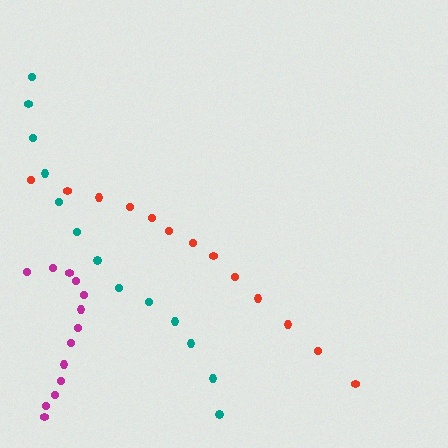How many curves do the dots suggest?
There are 3 distinct paths.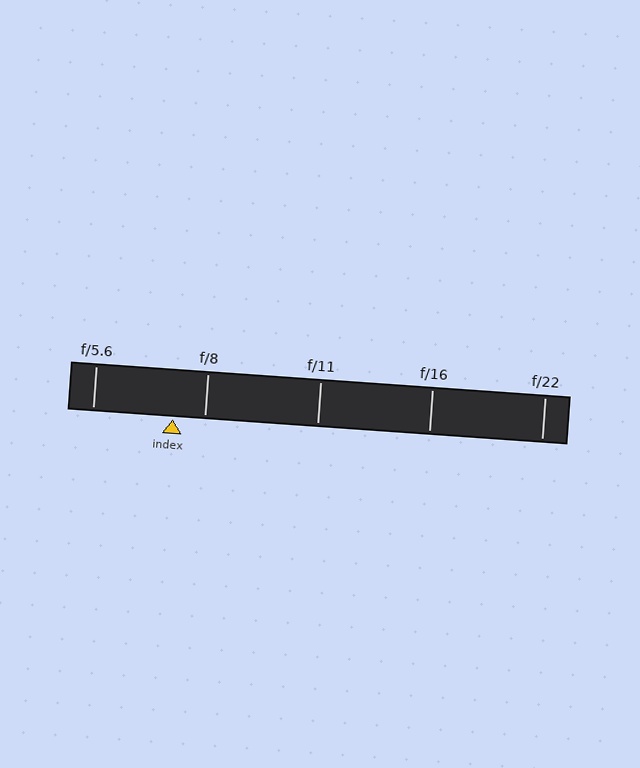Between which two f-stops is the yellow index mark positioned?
The index mark is between f/5.6 and f/8.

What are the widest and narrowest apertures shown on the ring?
The widest aperture shown is f/5.6 and the narrowest is f/22.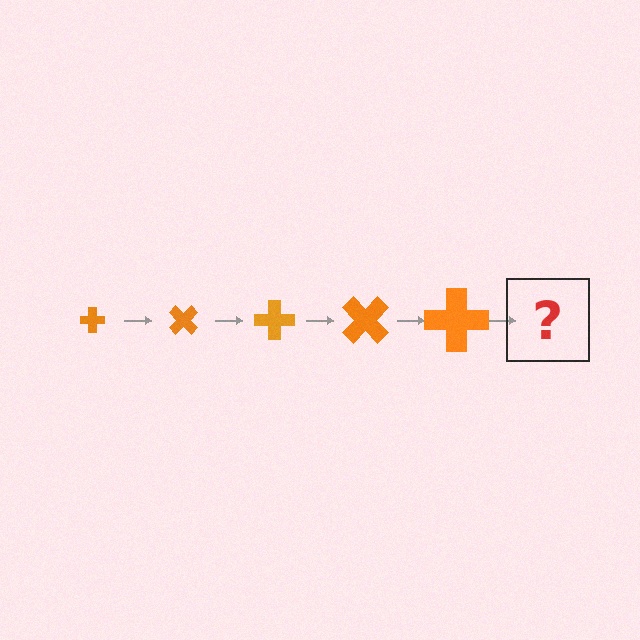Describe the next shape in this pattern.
It should be a cross, larger than the previous one and rotated 225 degrees from the start.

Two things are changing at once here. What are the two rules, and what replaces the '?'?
The two rules are that the cross grows larger each step and it rotates 45 degrees each step. The '?' should be a cross, larger than the previous one and rotated 225 degrees from the start.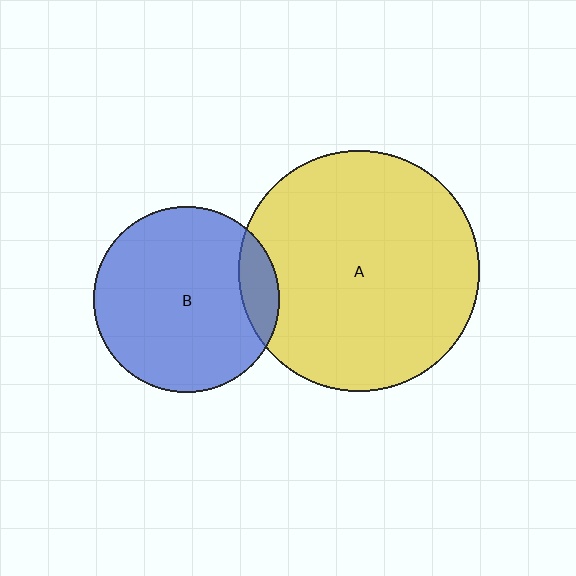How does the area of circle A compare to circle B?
Approximately 1.7 times.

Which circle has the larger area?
Circle A (yellow).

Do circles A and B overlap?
Yes.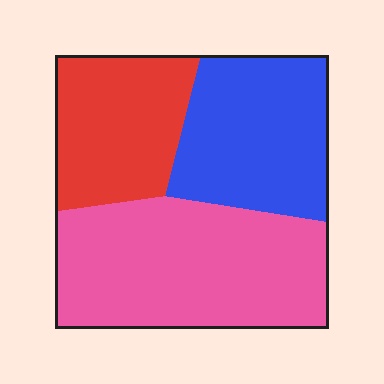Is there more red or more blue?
Blue.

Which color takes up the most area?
Pink, at roughly 45%.